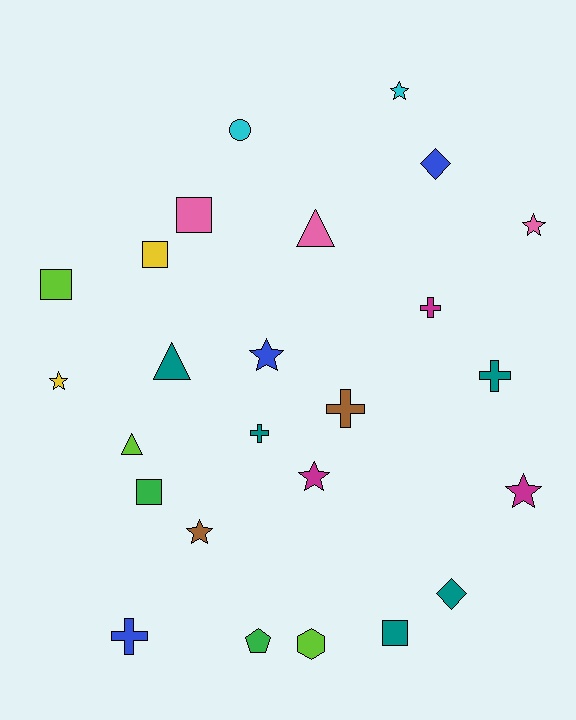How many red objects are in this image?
There are no red objects.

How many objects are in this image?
There are 25 objects.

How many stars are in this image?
There are 7 stars.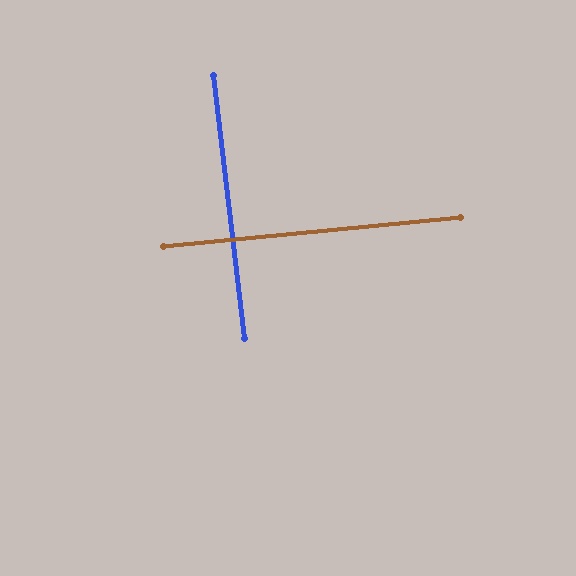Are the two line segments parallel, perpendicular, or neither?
Perpendicular — they meet at approximately 89°.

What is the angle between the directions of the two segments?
Approximately 89 degrees.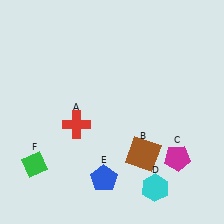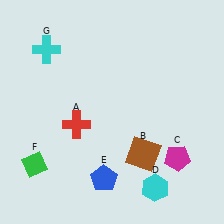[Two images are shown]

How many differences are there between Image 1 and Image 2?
There is 1 difference between the two images.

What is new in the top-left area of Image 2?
A cyan cross (G) was added in the top-left area of Image 2.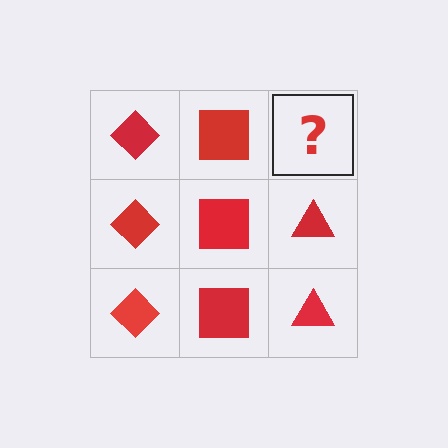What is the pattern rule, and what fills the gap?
The rule is that each column has a consistent shape. The gap should be filled with a red triangle.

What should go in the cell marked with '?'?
The missing cell should contain a red triangle.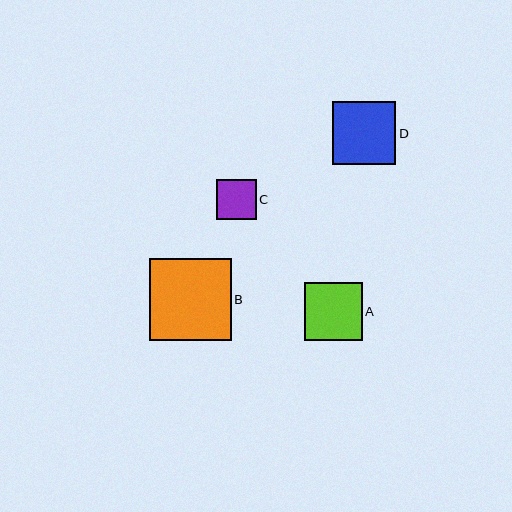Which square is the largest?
Square B is the largest with a size of approximately 82 pixels.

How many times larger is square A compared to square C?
Square A is approximately 1.5 times the size of square C.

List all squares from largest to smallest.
From largest to smallest: B, D, A, C.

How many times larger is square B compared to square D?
Square B is approximately 1.3 times the size of square D.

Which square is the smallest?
Square C is the smallest with a size of approximately 40 pixels.